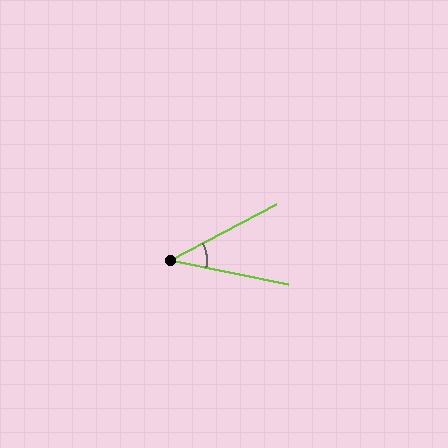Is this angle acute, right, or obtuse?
It is acute.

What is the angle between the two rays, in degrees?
Approximately 39 degrees.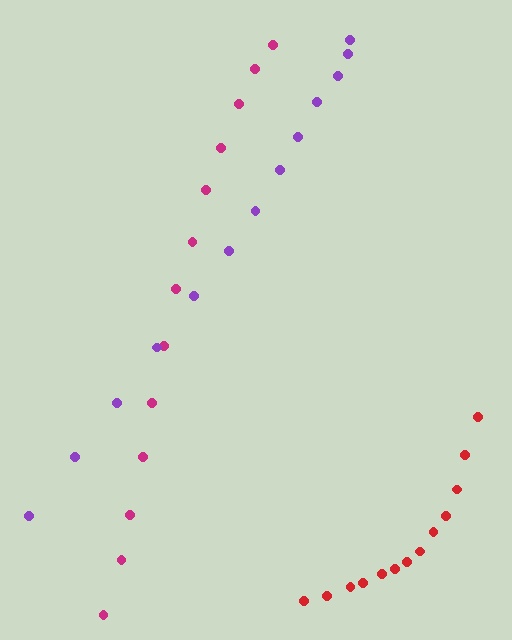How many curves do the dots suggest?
There are 3 distinct paths.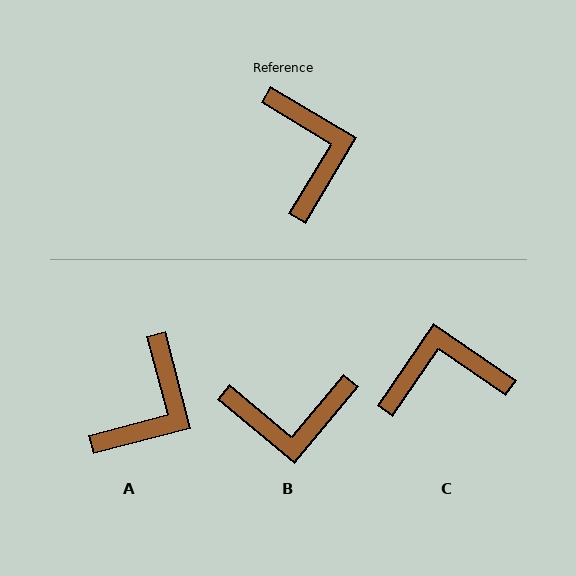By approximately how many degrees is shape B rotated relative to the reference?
Approximately 99 degrees clockwise.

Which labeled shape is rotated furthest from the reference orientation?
B, about 99 degrees away.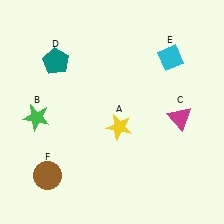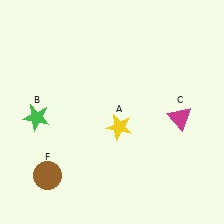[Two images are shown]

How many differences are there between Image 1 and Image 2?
There are 2 differences between the two images.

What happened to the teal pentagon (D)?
The teal pentagon (D) was removed in Image 2. It was in the top-left area of Image 1.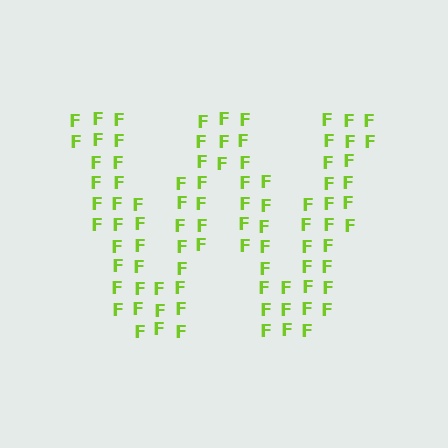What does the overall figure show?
The overall figure shows the letter W.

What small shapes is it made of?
It is made of small letter F's.